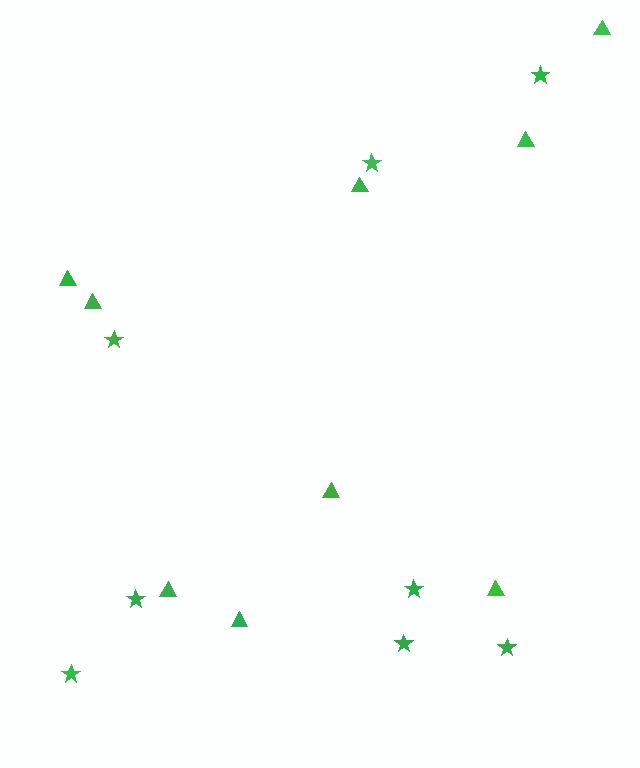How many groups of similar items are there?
There are 2 groups: one group of stars (8) and one group of triangles (9).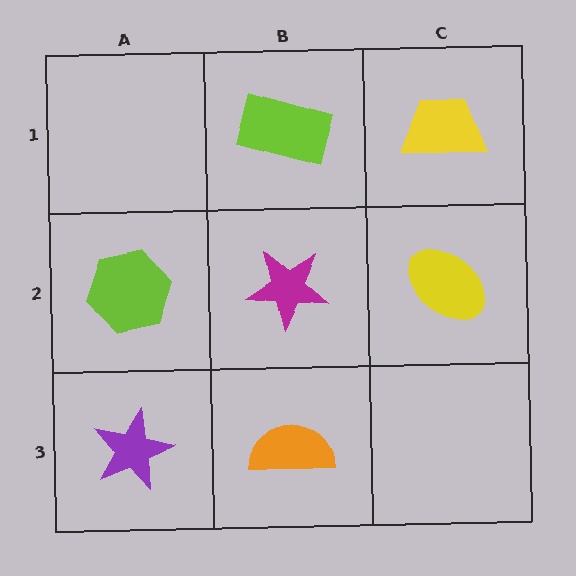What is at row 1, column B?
A lime rectangle.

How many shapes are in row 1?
2 shapes.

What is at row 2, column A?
A lime hexagon.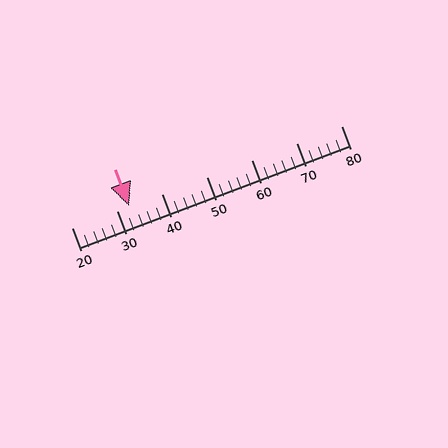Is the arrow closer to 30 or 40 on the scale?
The arrow is closer to 30.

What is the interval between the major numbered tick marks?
The major tick marks are spaced 10 units apart.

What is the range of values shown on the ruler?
The ruler shows values from 20 to 80.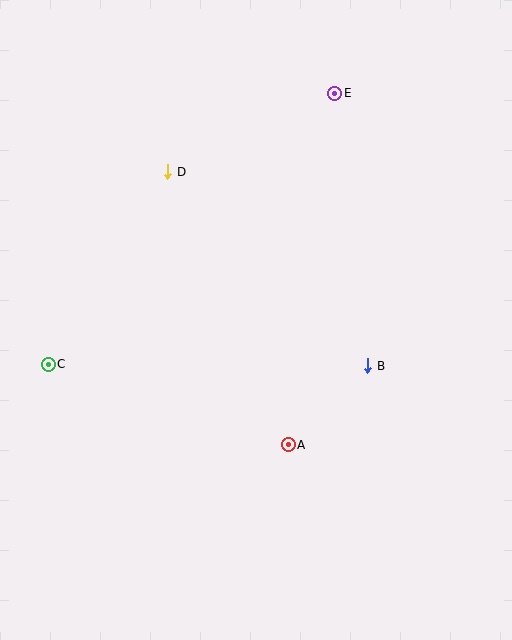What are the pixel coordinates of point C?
Point C is at (48, 364).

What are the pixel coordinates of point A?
Point A is at (288, 445).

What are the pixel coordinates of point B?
Point B is at (368, 366).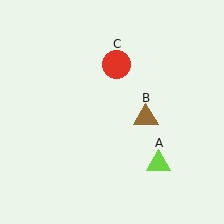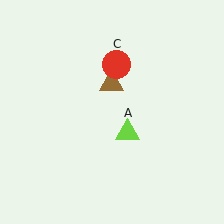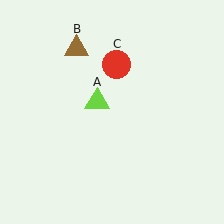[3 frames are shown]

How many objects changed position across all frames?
2 objects changed position: lime triangle (object A), brown triangle (object B).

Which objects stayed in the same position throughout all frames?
Red circle (object C) remained stationary.